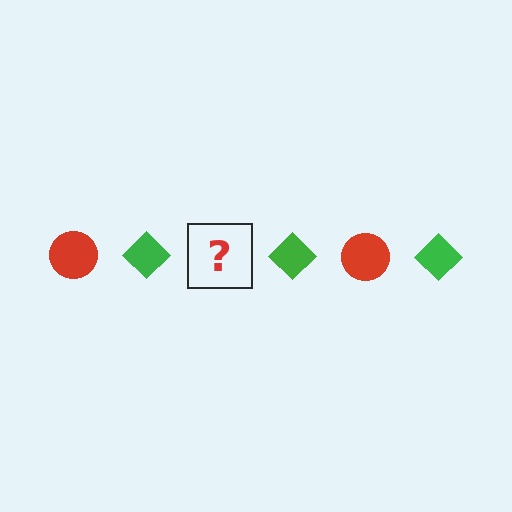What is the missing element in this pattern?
The missing element is a red circle.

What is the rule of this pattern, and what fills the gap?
The rule is that the pattern alternates between red circle and green diamond. The gap should be filled with a red circle.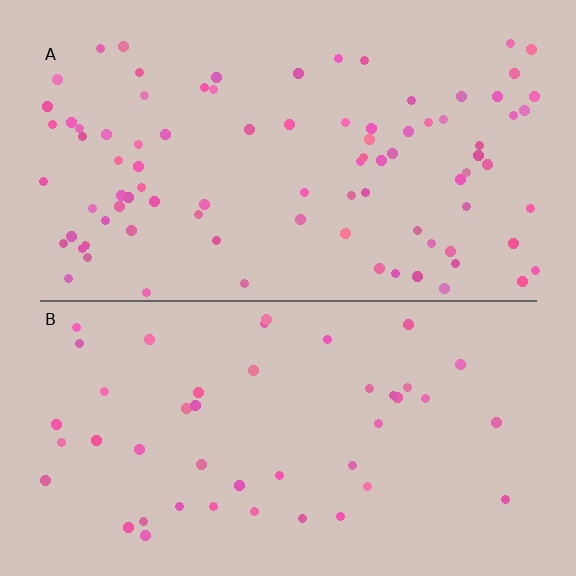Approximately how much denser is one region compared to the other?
Approximately 2.0× — region A over region B.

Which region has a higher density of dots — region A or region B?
A (the top).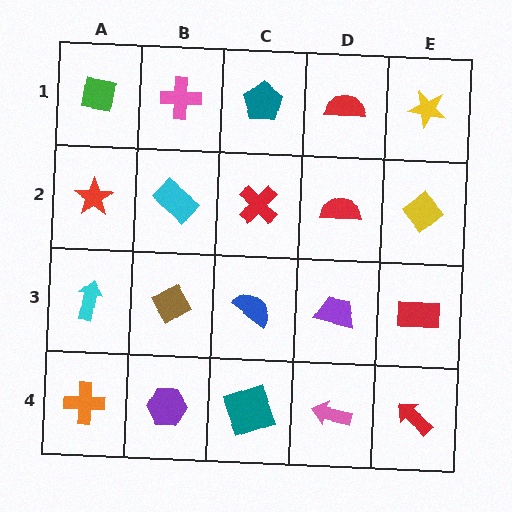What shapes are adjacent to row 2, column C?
A teal pentagon (row 1, column C), a blue semicircle (row 3, column C), a cyan rectangle (row 2, column B), a red semicircle (row 2, column D).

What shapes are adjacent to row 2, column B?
A pink cross (row 1, column B), a brown diamond (row 3, column B), a red star (row 2, column A), a red cross (row 2, column C).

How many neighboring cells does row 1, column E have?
2.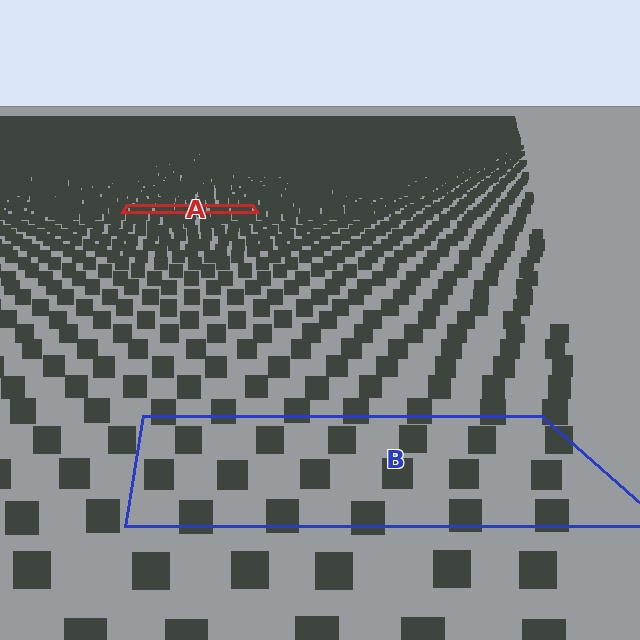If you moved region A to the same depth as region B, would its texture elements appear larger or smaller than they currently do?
They would appear larger. At a closer depth, the same texture elements are projected at a bigger on-screen size.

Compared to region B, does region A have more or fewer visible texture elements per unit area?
Region A has more texture elements per unit area — they are packed more densely because it is farther away.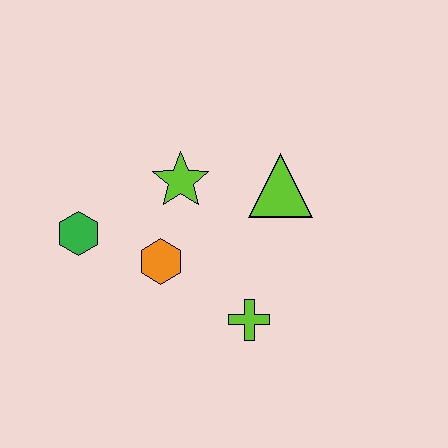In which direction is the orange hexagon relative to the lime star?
The orange hexagon is below the lime star.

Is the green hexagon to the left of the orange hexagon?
Yes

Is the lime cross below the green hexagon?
Yes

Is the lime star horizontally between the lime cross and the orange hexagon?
Yes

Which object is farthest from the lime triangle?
The green hexagon is farthest from the lime triangle.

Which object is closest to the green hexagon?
The orange hexagon is closest to the green hexagon.